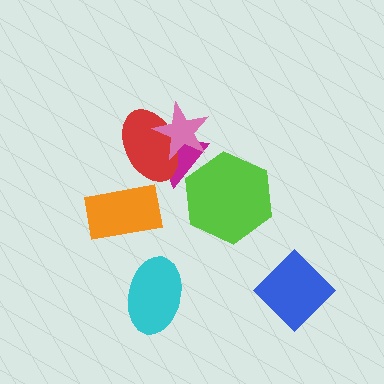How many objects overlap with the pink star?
2 objects overlap with the pink star.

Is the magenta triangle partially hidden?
Yes, it is partially covered by another shape.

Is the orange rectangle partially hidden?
No, no other shape covers it.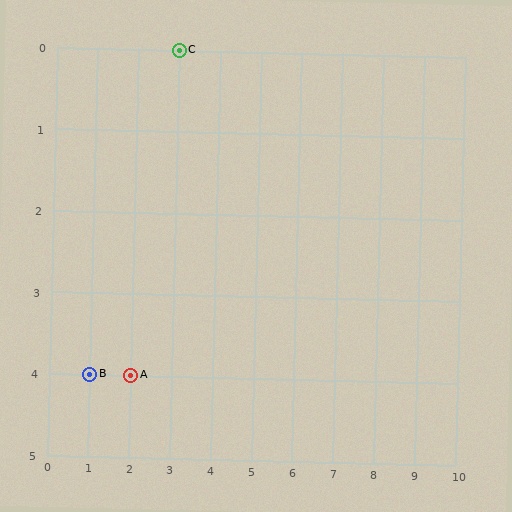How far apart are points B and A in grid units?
Points B and A are 1 column apart.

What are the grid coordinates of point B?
Point B is at grid coordinates (1, 4).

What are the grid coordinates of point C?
Point C is at grid coordinates (3, 0).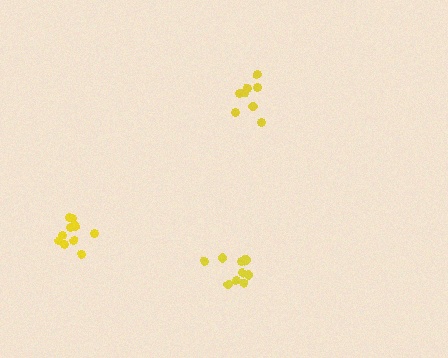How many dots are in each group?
Group 1: 10 dots, Group 2: 9 dots, Group 3: 8 dots (27 total).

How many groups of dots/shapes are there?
There are 3 groups.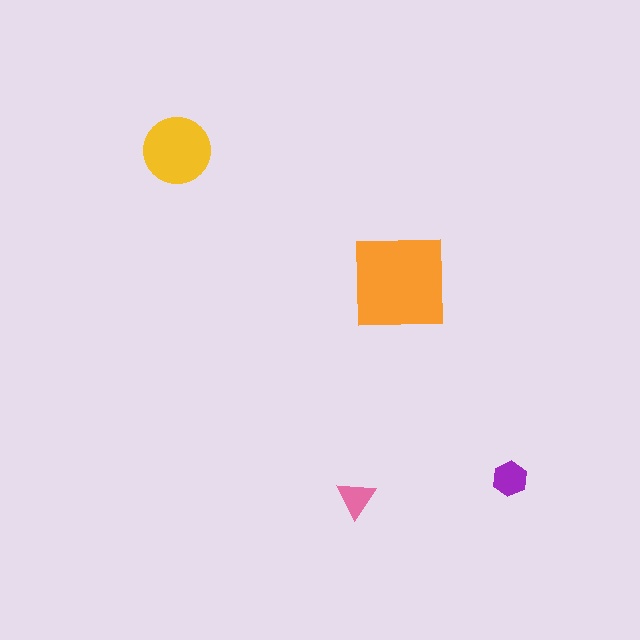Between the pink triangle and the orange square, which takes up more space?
The orange square.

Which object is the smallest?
The pink triangle.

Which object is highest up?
The yellow circle is topmost.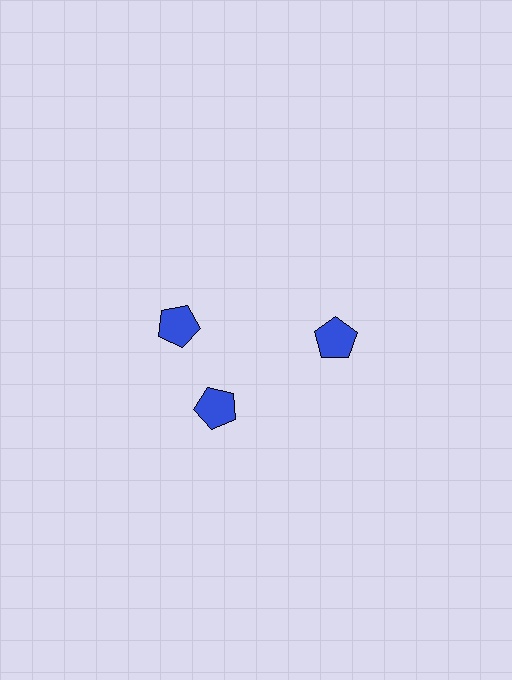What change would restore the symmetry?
The symmetry would be restored by rotating it back into even spacing with its neighbors so that all 3 pentagons sit at equal angles and equal distance from the center.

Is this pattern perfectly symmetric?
No. The 3 blue pentagons are arranged in a ring, but one element near the 11 o'clock position is rotated out of alignment along the ring, breaking the 3-fold rotational symmetry.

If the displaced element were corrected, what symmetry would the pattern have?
It would have 3-fold rotational symmetry — the pattern would map onto itself every 120 degrees.